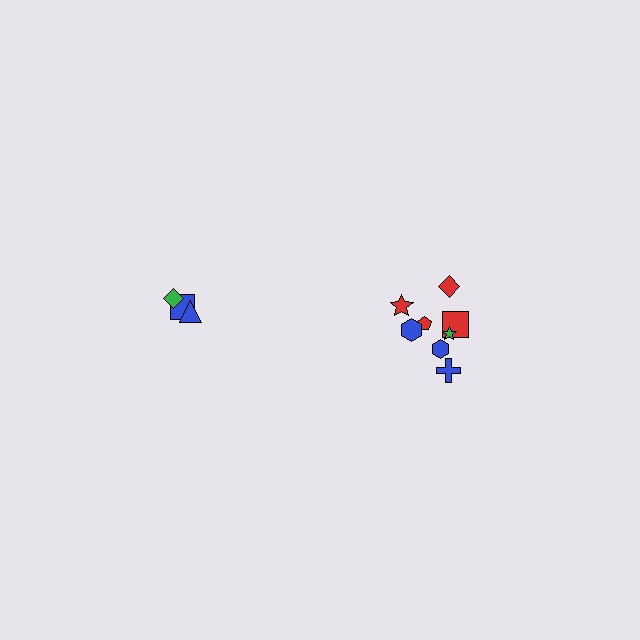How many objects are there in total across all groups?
There are 11 objects.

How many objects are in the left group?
There are 3 objects.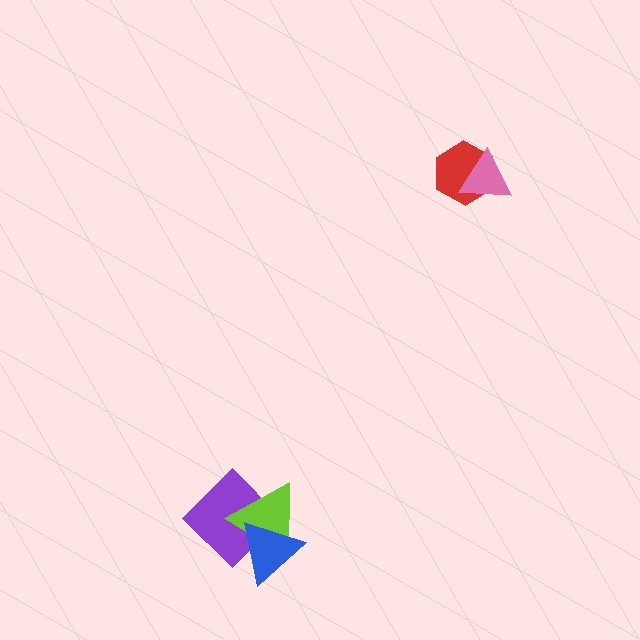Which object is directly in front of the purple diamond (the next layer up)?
The lime triangle is directly in front of the purple diamond.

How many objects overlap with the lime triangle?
2 objects overlap with the lime triangle.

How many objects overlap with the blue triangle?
2 objects overlap with the blue triangle.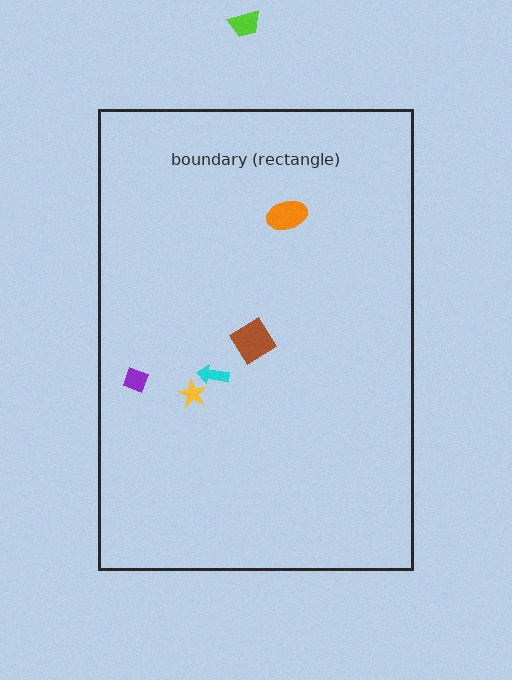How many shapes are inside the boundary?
5 inside, 1 outside.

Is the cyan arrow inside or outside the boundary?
Inside.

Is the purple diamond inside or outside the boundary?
Inside.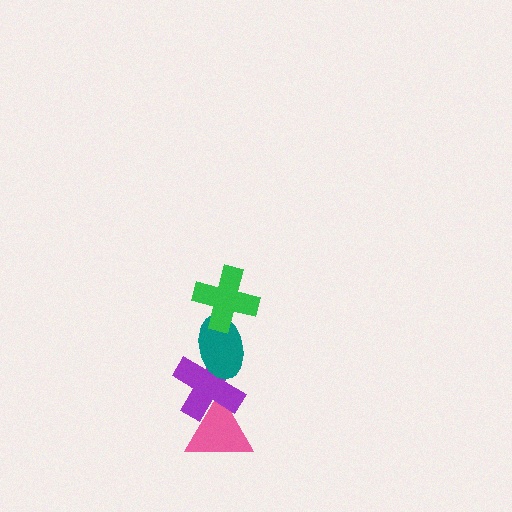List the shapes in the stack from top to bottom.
From top to bottom: the green cross, the teal ellipse, the purple cross, the pink triangle.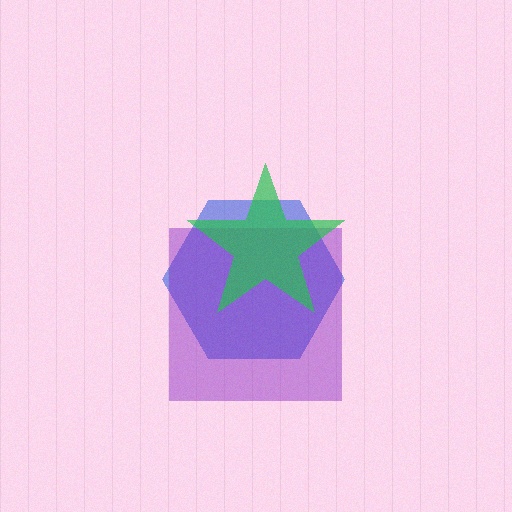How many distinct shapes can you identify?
There are 3 distinct shapes: a blue hexagon, a purple square, a green star.